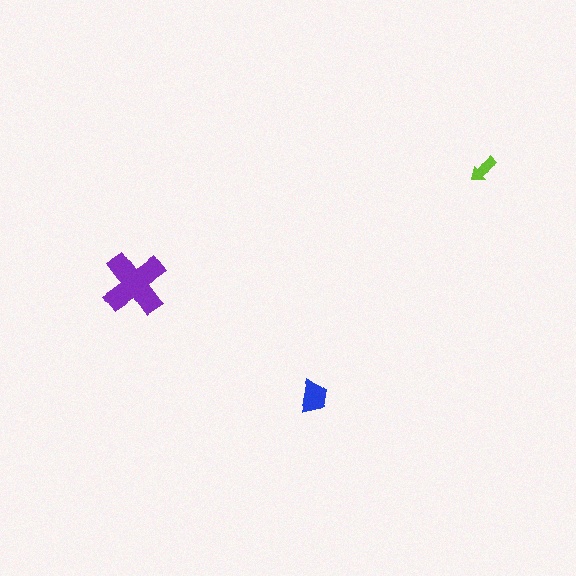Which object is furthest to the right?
The lime arrow is rightmost.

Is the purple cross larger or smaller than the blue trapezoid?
Larger.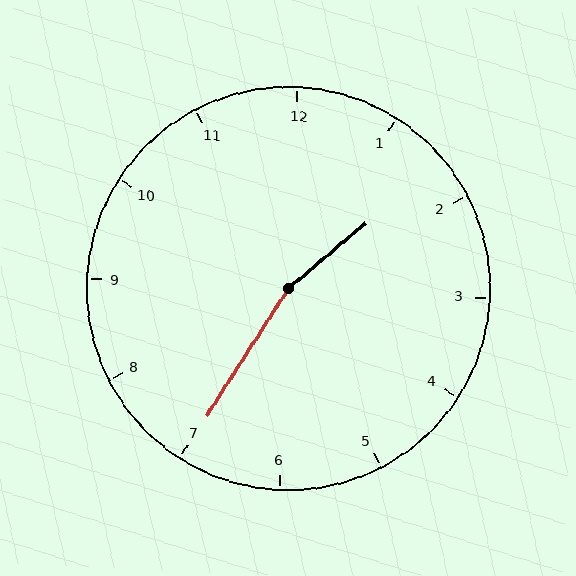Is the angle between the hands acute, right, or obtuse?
It is obtuse.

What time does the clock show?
1:35.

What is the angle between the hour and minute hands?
Approximately 162 degrees.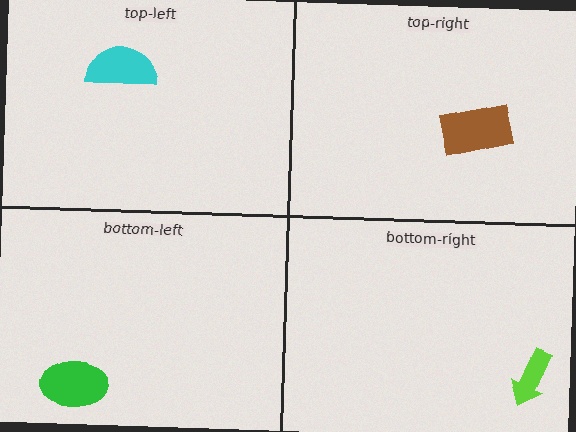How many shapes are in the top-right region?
1.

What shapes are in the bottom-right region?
The lime arrow.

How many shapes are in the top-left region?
1.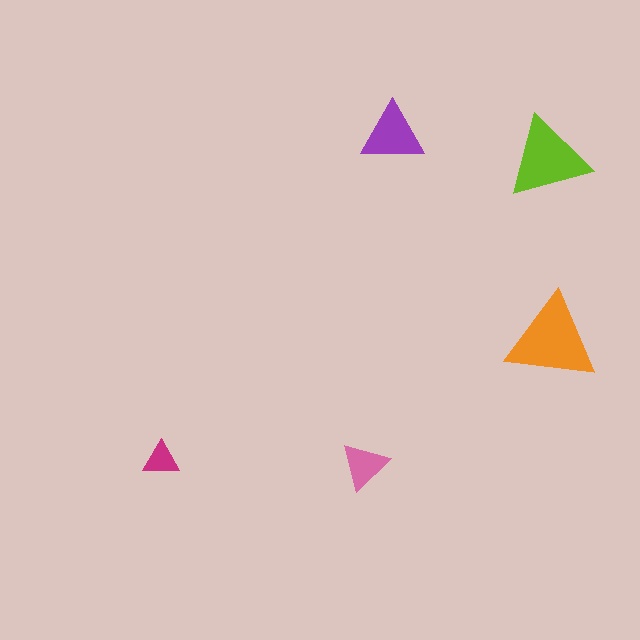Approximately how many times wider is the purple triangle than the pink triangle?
About 1.5 times wider.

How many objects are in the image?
There are 5 objects in the image.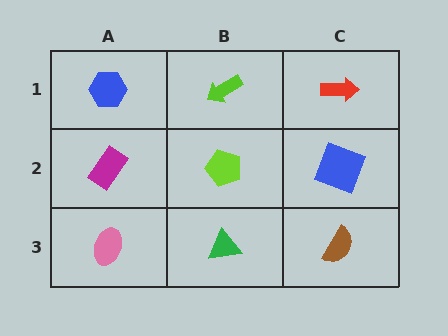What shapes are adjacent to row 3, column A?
A magenta rectangle (row 2, column A), a green triangle (row 3, column B).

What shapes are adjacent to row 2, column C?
A red arrow (row 1, column C), a brown semicircle (row 3, column C), a lime pentagon (row 2, column B).